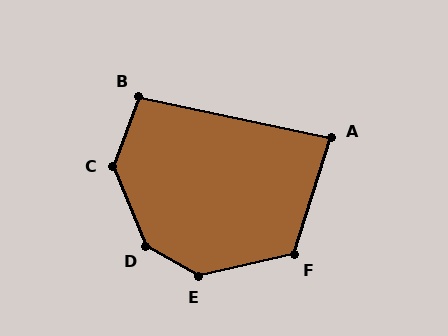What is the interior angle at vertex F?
Approximately 121 degrees (obtuse).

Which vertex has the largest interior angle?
D, at approximately 141 degrees.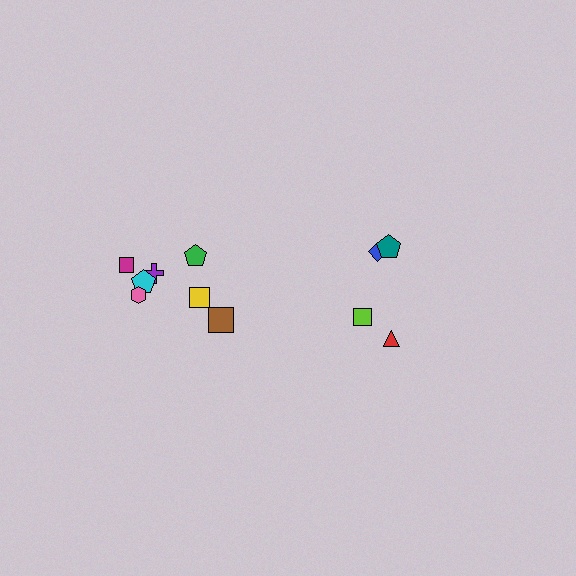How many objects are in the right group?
There are 4 objects.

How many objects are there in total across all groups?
There are 11 objects.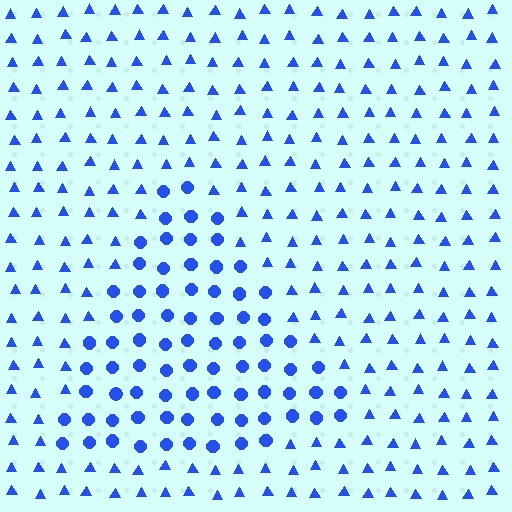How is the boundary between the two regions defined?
The boundary is defined by a change in element shape: circles inside vs. triangles outside. All elements share the same color and spacing.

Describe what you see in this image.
The image is filled with small blue elements arranged in a uniform grid. A triangle-shaped region contains circles, while the surrounding area contains triangles. The boundary is defined purely by the change in element shape.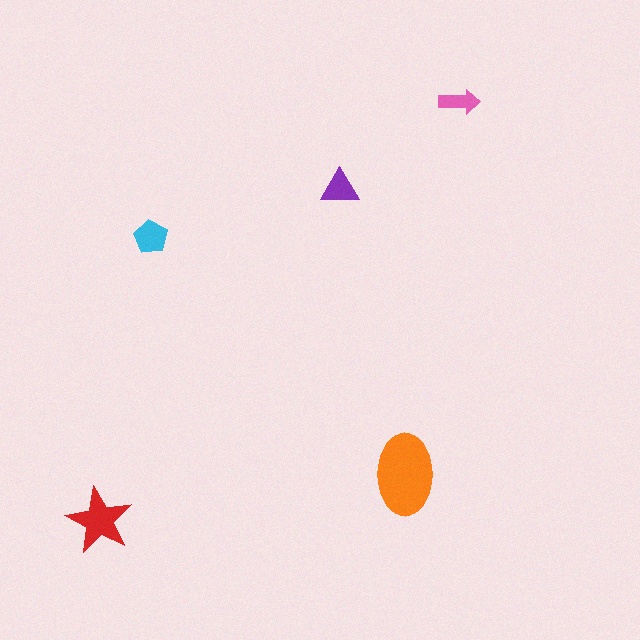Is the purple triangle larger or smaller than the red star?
Smaller.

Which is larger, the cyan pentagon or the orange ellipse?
The orange ellipse.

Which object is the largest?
The orange ellipse.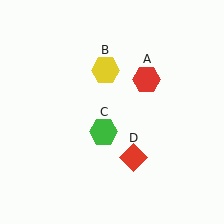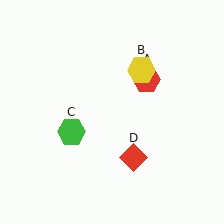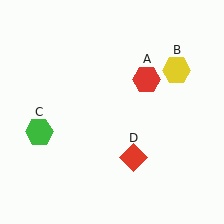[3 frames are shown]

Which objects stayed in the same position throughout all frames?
Red hexagon (object A) and red diamond (object D) remained stationary.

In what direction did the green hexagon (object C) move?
The green hexagon (object C) moved left.